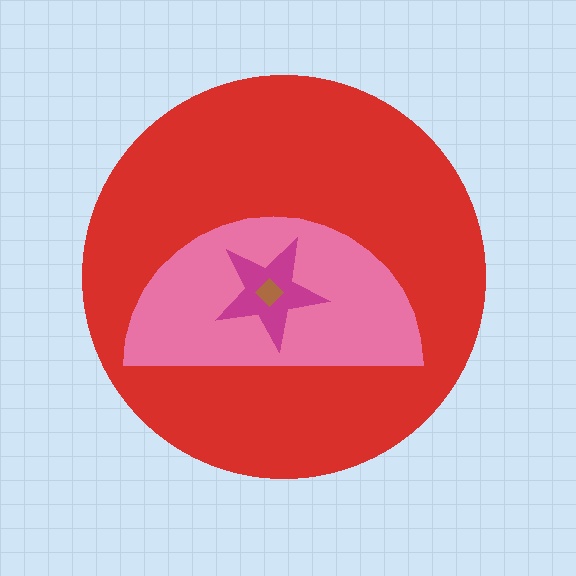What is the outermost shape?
The red circle.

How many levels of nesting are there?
4.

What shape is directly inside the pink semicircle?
The magenta star.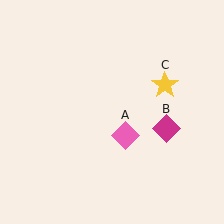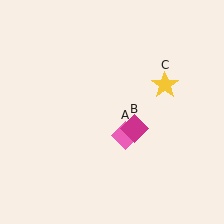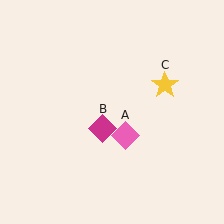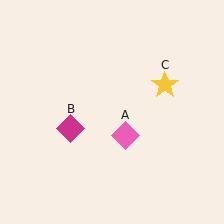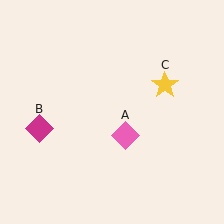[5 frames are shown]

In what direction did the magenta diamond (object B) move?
The magenta diamond (object B) moved left.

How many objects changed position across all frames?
1 object changed position: magenta diamond (object B).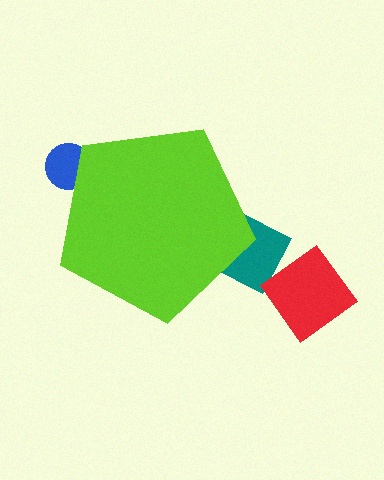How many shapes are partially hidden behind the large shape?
2 shapes are partially hidden.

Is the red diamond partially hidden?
No, the red diamond is fully visible.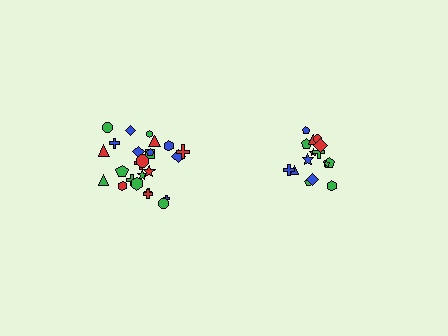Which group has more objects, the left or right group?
The left group.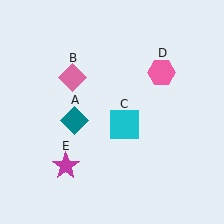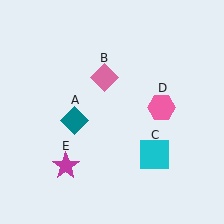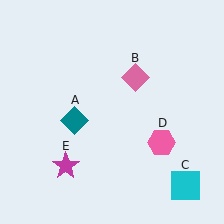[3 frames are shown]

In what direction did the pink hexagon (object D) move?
The pink hexagon (object D) moved down.